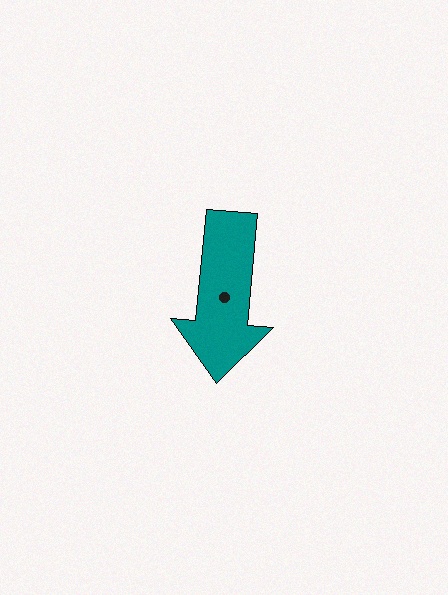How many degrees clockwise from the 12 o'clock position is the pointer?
Approximately 185 degrees.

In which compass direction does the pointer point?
South.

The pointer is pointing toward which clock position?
Roughly 6 o'clock.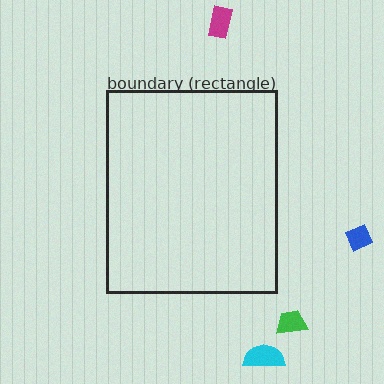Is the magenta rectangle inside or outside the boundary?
Outside.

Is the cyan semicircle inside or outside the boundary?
Outside.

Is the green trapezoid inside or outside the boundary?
Outside.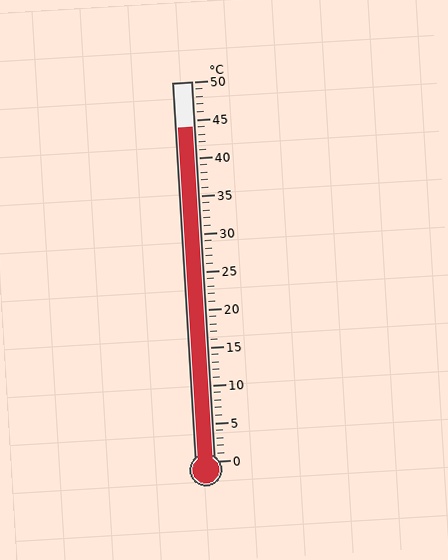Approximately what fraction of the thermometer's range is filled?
The thermometer is filled to approximately 90% of its range.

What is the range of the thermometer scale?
The thermometer scale ranges from 0°C to 50°C.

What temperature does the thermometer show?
The thermometer shows approximately 44°C.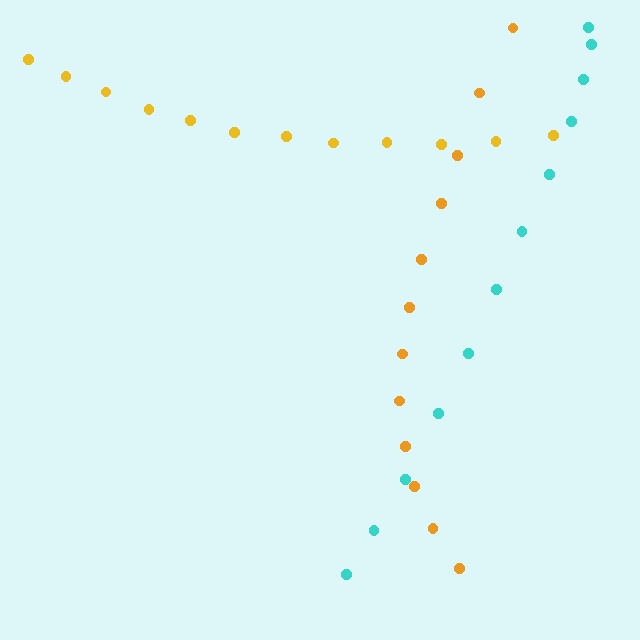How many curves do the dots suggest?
There are 3 distinct paths.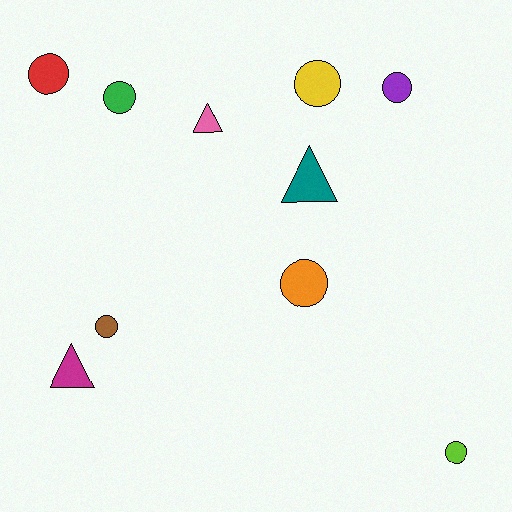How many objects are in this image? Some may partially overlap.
There are 10 objects.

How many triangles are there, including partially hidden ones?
There are 3 triangles.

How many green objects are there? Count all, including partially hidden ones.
There is 1 green object.